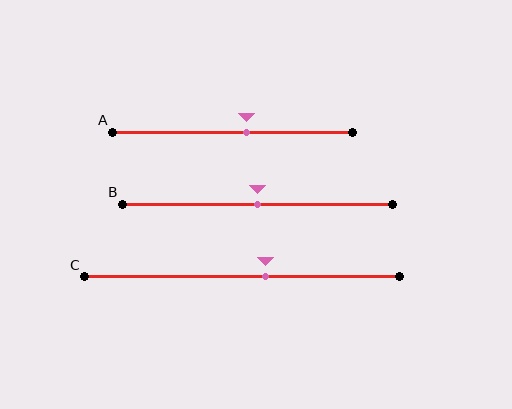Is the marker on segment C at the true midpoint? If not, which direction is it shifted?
No, the marker on segment C is shifted to the right by about 7% of the segment length.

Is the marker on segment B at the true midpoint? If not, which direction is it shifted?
Yes, the marker on segment B is at the true midpoint.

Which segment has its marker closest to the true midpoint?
Segment B has its marker closest to the true midpoint.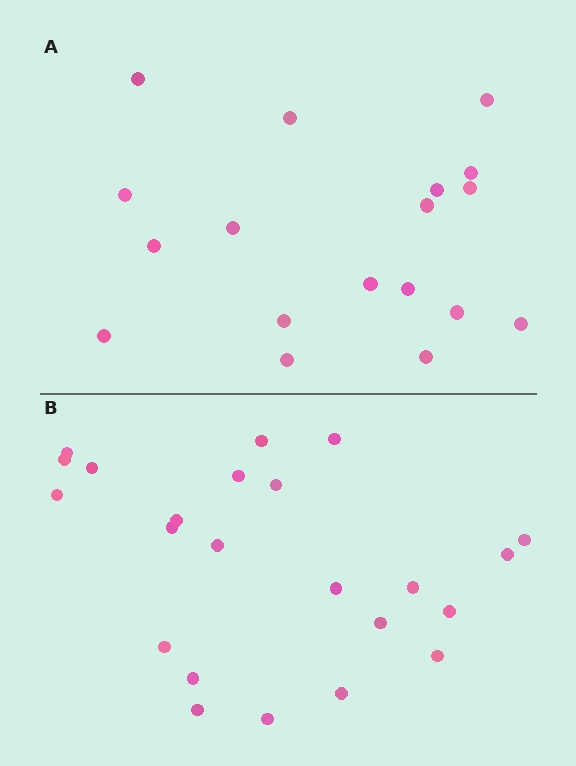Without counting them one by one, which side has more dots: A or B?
Region B (the bottom region) has more dots.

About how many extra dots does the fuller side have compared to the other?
Region B has about 5 more dots than region A.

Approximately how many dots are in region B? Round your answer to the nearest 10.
About 20 dots. (The exact count is 23, which rounds to 20.)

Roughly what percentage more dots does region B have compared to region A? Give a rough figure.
About 30% more.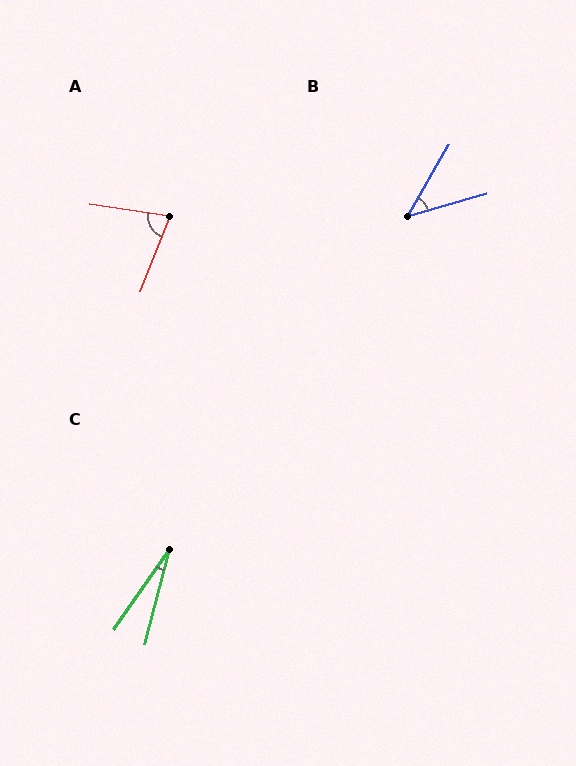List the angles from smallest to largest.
C (21°), B (44°), A (78°).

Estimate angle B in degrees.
Approximately 44 degrees.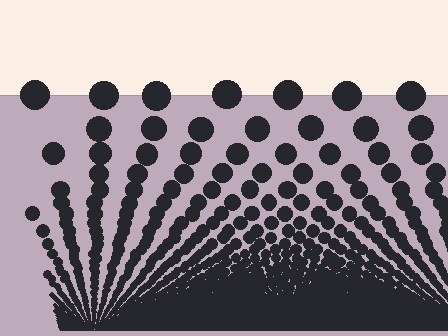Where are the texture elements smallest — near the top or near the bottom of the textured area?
Near the bottom.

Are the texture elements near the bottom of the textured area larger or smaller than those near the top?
Smaller. The gradient is inverted — elements near the bottom are smaller and denser.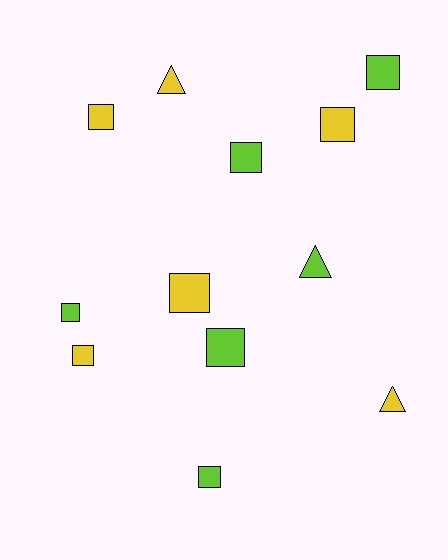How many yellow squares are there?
There are 4 yellow squares.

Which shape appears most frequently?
Square, with 9 objects.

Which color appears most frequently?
Lime, with 6 objects.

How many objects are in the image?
There are 12 objects.